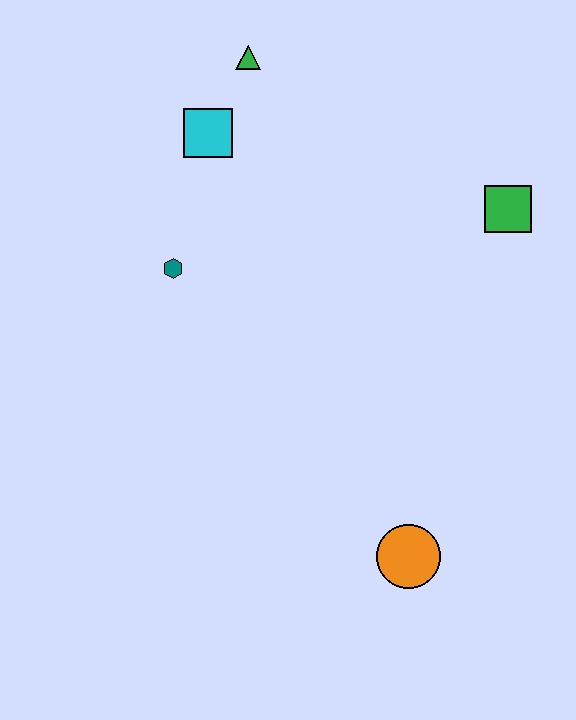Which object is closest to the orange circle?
The green square is closest to the orange circle.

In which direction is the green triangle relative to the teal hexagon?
The green triangle is above the teal hexagon.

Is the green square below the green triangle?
Yes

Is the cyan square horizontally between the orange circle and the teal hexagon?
Yes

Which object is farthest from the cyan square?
The orange circle is farthest from the cyan square.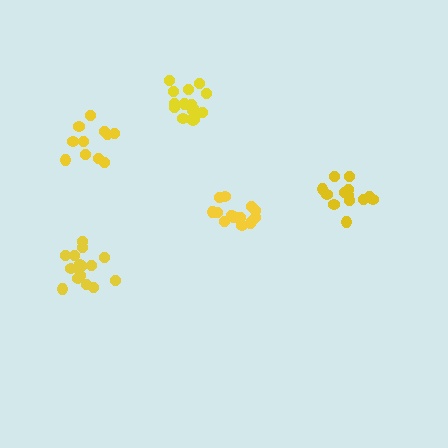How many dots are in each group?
Group 1: 16 dots, Group 2: 14 dots, Group 3: 16 dots, Group 4: 15 dots, Group 5: 11 dots (72 total).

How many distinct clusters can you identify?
There are 5 distinct clusters.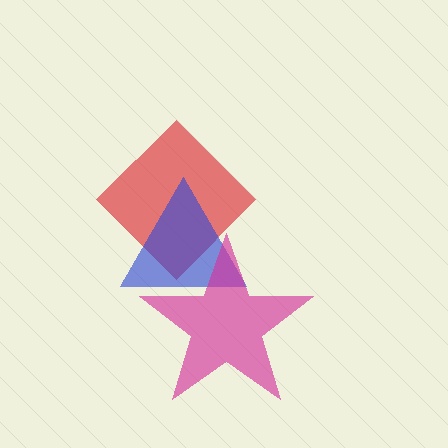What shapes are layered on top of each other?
The layered shapes are: a red diamond, a blue triangle, a magenta star.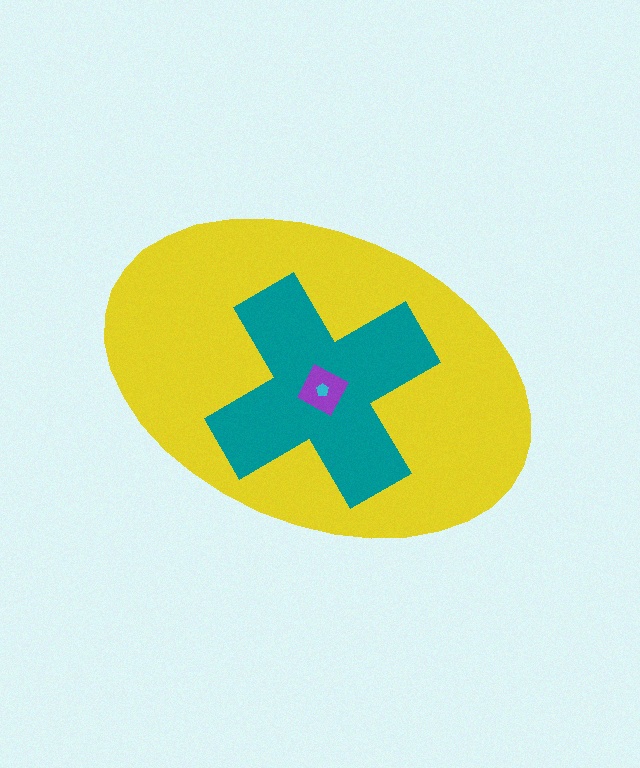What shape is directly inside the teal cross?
The purple diamond.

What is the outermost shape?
The yellow ellipse.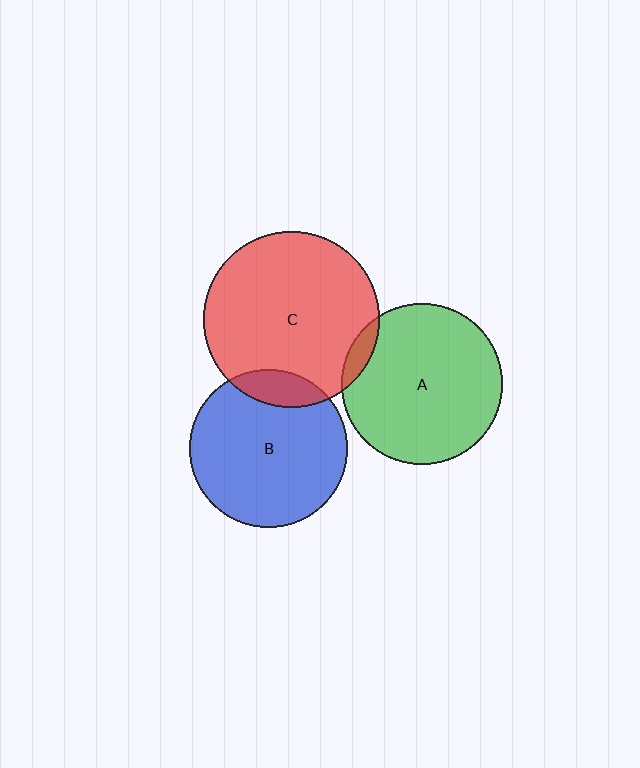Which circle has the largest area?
Circle C (red).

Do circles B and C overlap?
Yes.